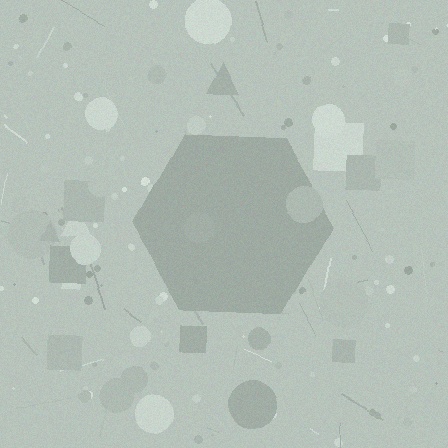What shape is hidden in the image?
A hexagon is hidden in the image.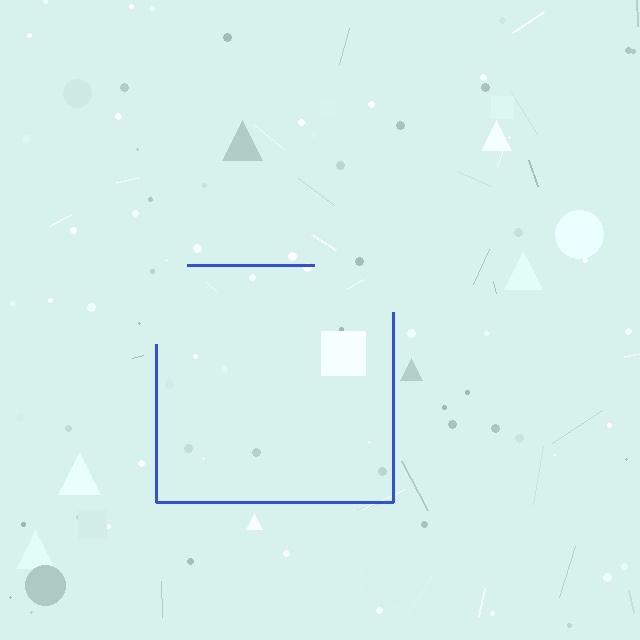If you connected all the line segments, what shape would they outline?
They would outline a square.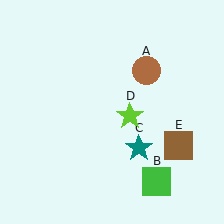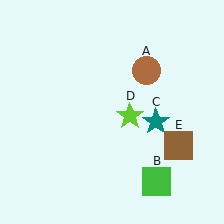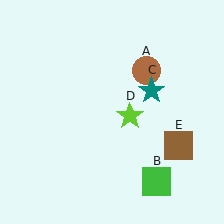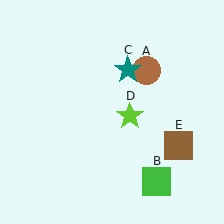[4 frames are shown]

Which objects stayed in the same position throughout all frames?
Brown circle (object A) and green square (object B) and lime star (object D) and brown square (object E) remained stationary.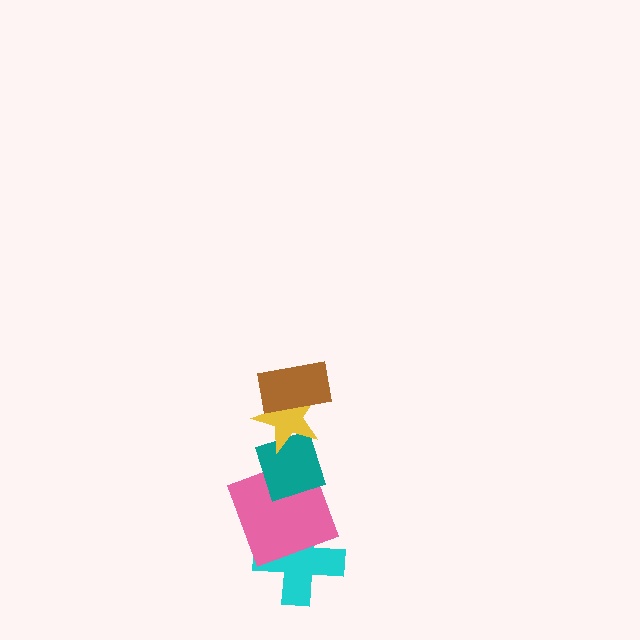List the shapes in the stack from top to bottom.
From top to bottom: the brown rectangle, the yellow star, the teal diamond, the pink square, the cyan cross.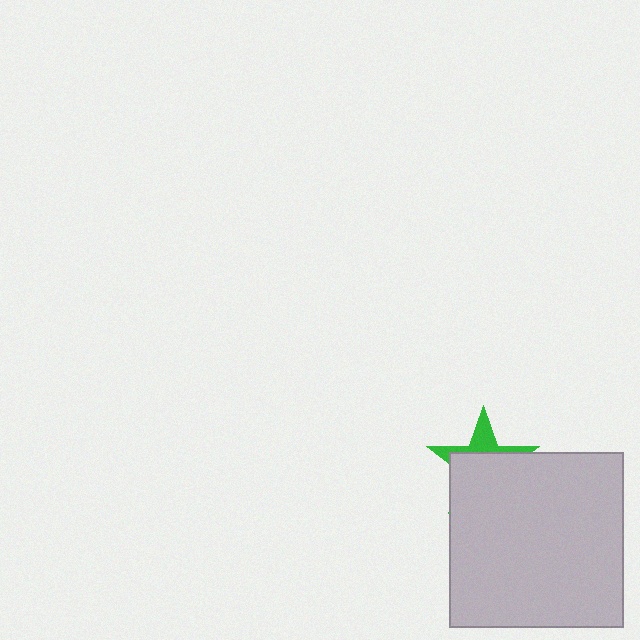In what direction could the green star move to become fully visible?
The green star could move up. That would shift it out from behind the light gray square entirely.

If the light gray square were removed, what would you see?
You would see the complete green star.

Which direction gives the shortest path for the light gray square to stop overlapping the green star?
Moving down gives the shortest separation.